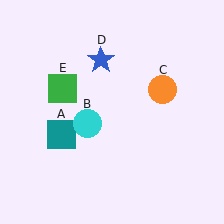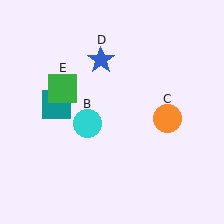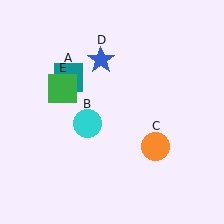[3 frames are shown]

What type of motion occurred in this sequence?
The teal square (object A), orange circle (object C) rotated clockwise around the center of the scene.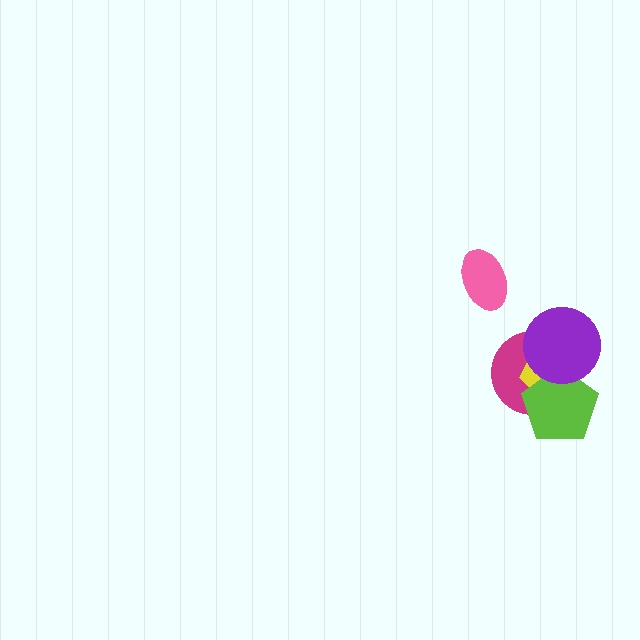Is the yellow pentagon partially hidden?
Yes, it is partially covered by another shape.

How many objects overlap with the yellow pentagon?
3 objects overlap with the yellow pentagon.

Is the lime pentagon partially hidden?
Yes, it is partially covered by another shape.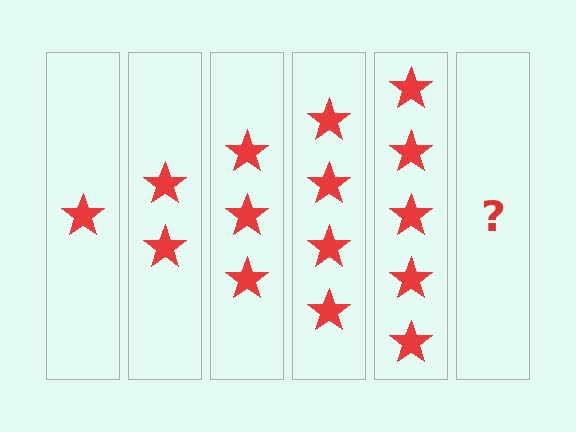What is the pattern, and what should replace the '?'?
The pattern is that each step adds one more star. The '?' should be 6 stars.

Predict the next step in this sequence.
The next step is 6 stars.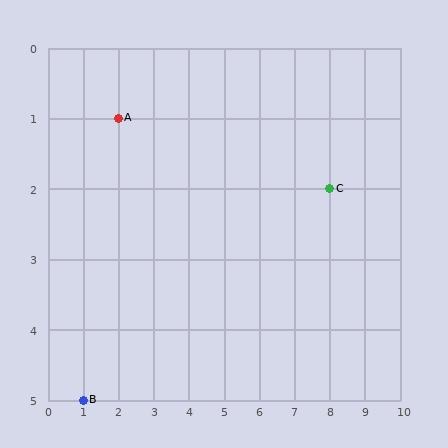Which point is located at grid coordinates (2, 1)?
Point A is at (2, 1).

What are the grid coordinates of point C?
Point C is at grid coordinates (8, 2).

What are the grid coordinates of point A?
Point A is at grid coordinates (2, 1).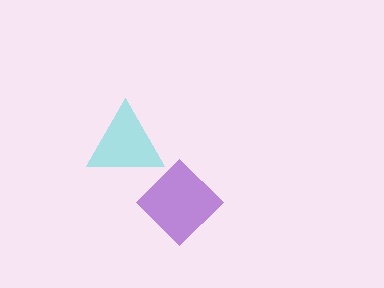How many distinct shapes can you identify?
There are 2 distinct shapes: a cyan triangle, a purple diamond.